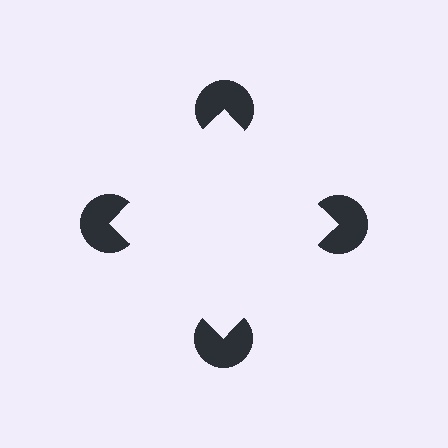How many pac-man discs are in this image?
There are 4 — one at each vertex of the illusory square.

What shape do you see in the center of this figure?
An illusory square — its edges are inferred from the aligned wedge cuts in the pac-man discs, not physically drawn.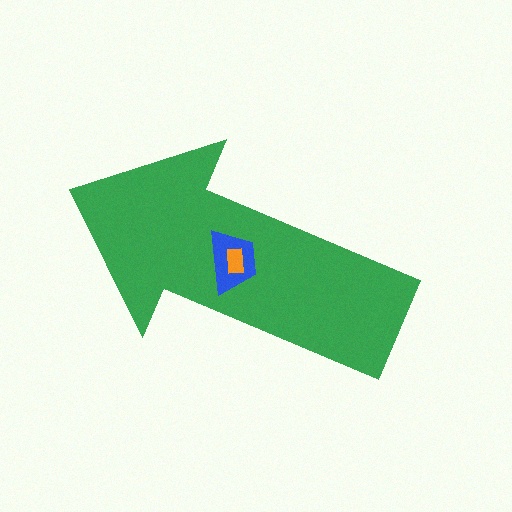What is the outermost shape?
The green arrow.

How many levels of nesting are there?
3.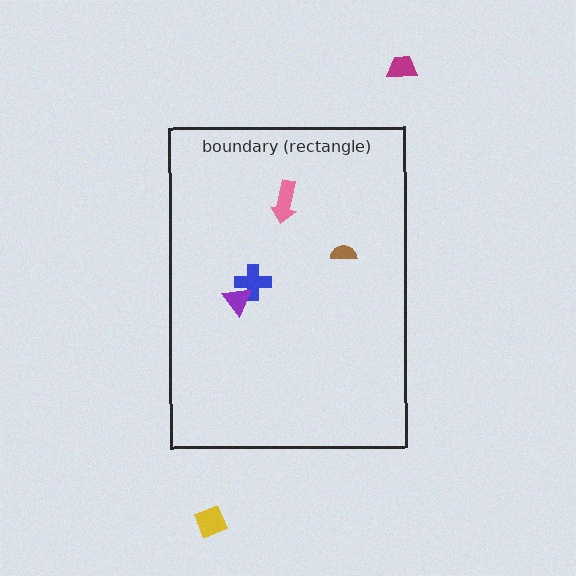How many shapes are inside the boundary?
4 inside, 2 outside.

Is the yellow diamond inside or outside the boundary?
Outside.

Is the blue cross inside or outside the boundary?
Inside.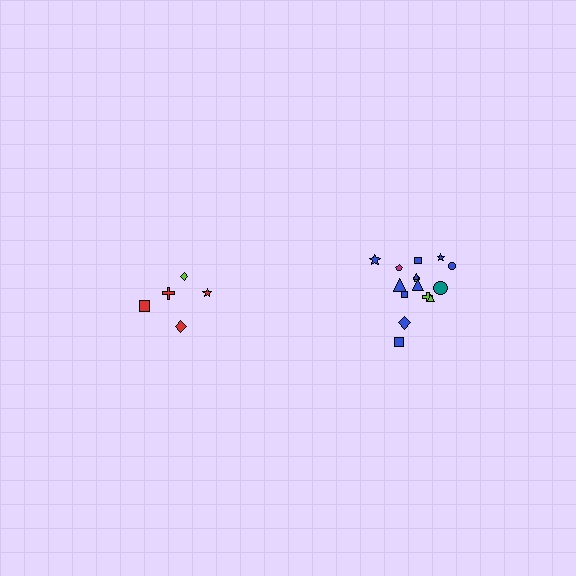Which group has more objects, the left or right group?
The right group.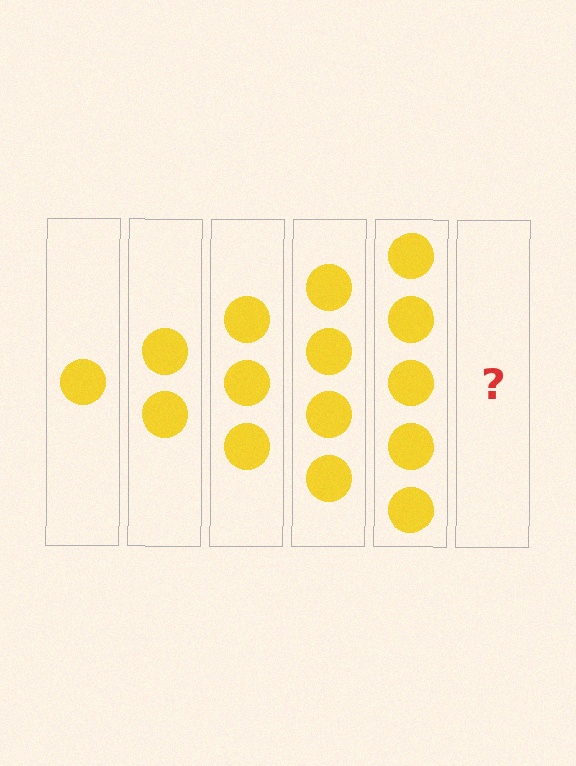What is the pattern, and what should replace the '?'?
The pattern is that each step adds one more circle. The '?' should be 6 circles.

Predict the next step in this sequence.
The next step is 6 circles.